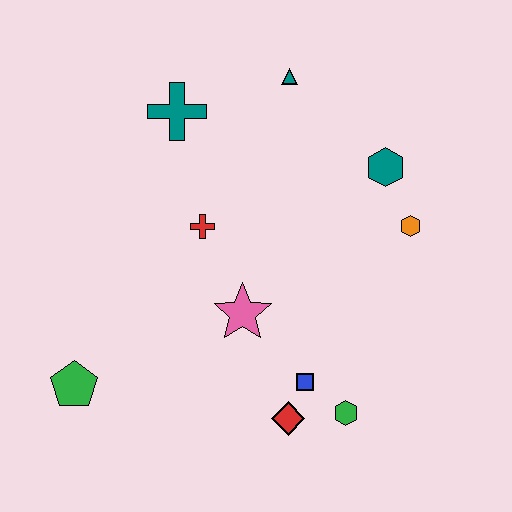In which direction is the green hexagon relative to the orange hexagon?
The green hexagon is below the orange hexagon.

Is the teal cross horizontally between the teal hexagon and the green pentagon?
Yes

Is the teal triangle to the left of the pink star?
No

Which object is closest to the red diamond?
The blue square is closest to the red diamond.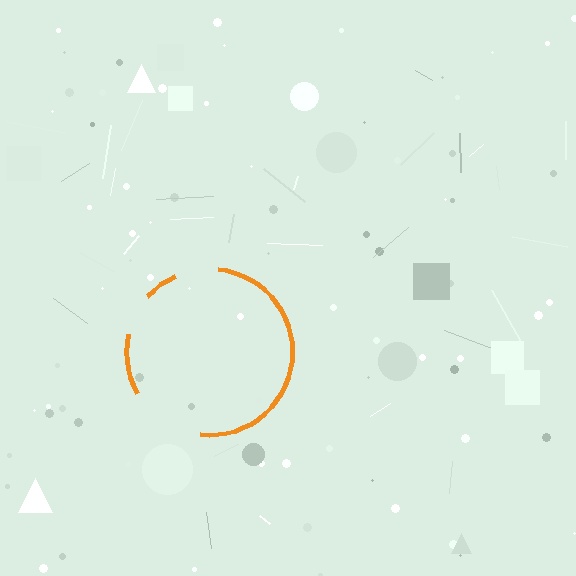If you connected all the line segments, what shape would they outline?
They would outline a circle.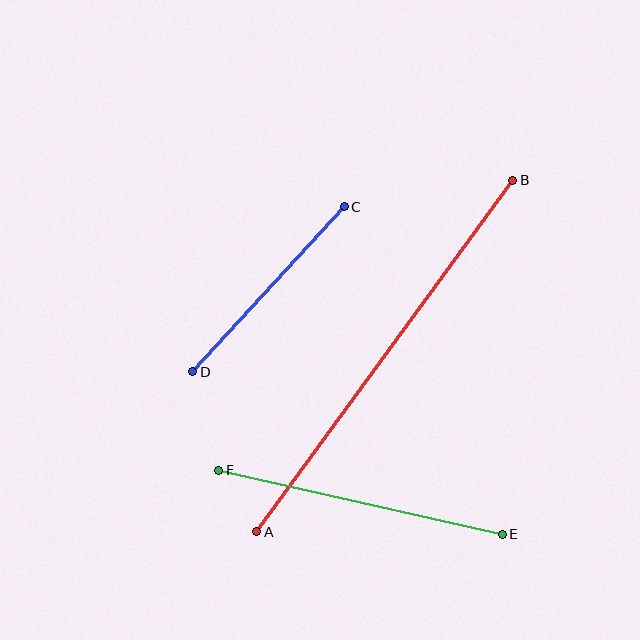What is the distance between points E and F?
The distance is approximately 291 pixels.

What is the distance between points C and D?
The distance is approximately 224 pixels.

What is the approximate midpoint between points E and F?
The midpoint is at approximately (361, 502) pixels.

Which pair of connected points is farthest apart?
Points A and B are farthest apart.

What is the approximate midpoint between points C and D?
The midpoint is at approximately (268, 289) pixels.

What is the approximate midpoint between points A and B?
The midpoint is at approximately (385, 356) pixels.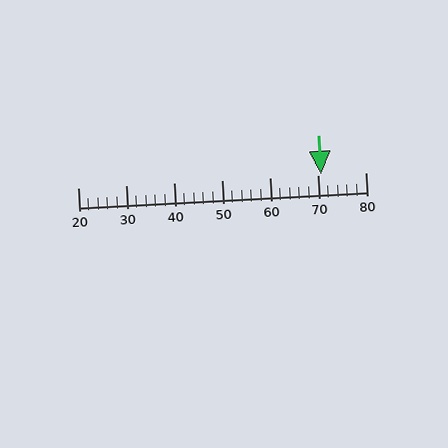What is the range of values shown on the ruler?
The ruler shows values from 20 to 80.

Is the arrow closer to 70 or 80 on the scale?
The arrow is closer to 70.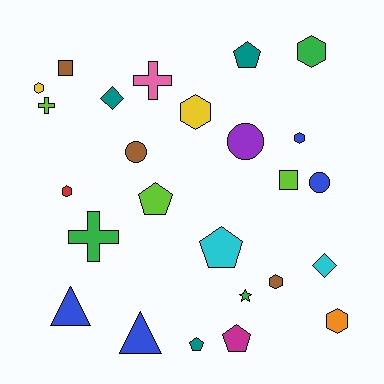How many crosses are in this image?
There are 3 crosses.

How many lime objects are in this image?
There are 3 lime objects.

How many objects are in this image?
There are 25 objects.